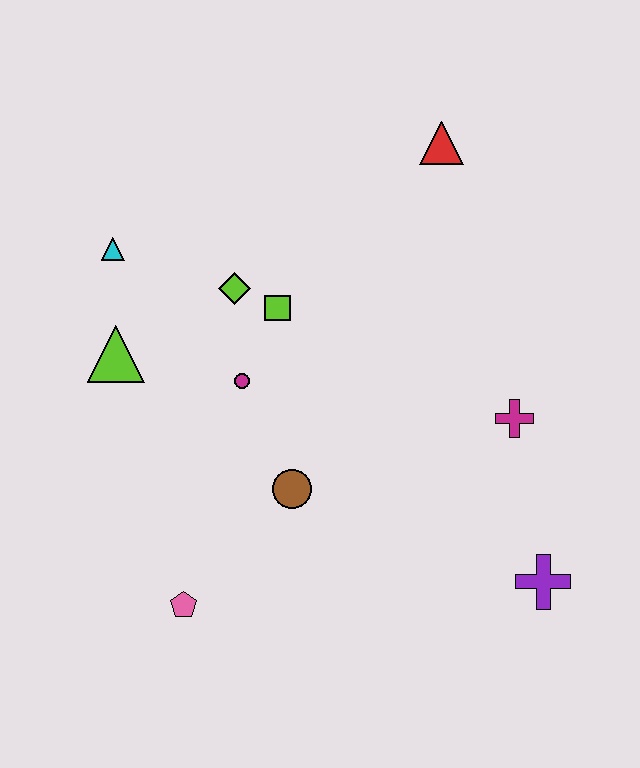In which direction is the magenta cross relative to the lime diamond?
The magenta cross is to the right of the lime diamond.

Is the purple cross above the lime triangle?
No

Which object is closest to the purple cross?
The magenta cross is closest to the purple cross.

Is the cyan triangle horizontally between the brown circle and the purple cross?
No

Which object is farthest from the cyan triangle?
The purple cross is farthest from the cyan triangle.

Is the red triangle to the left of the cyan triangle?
No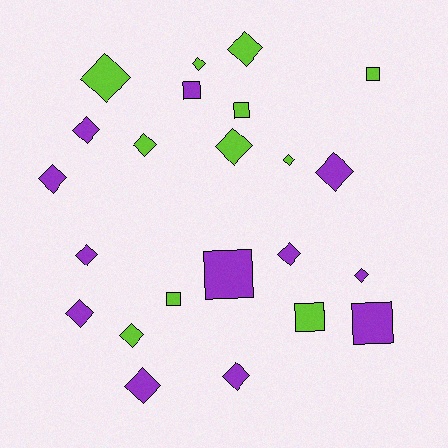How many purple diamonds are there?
There are 9 purple diamonds.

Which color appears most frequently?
Purple, with 12 objects.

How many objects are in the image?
There are 23 objects.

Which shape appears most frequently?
Diamond, with 16 objects.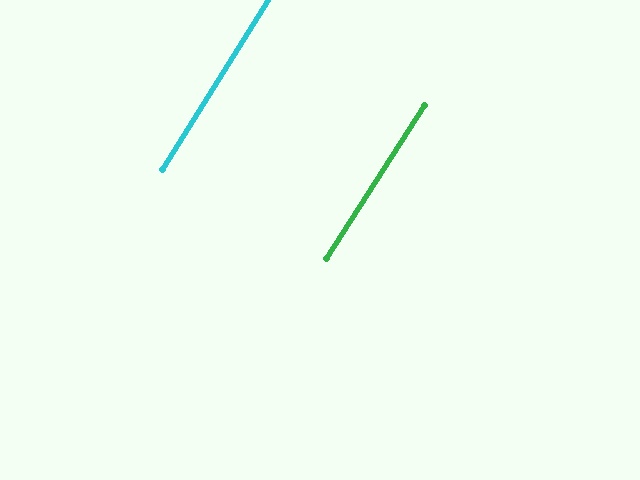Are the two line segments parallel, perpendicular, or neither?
Parallel — their directions differ by only 1.1°.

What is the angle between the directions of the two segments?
Approximately 1 degree.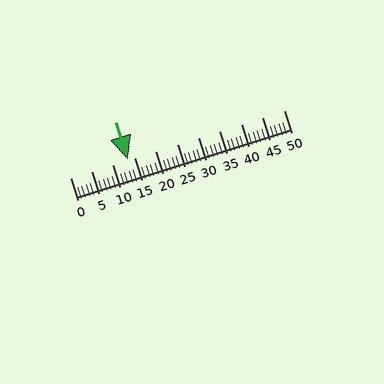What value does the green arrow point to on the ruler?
The green arrow points to approximately 14.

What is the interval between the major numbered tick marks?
The major tick marks are spaced 5 units apart.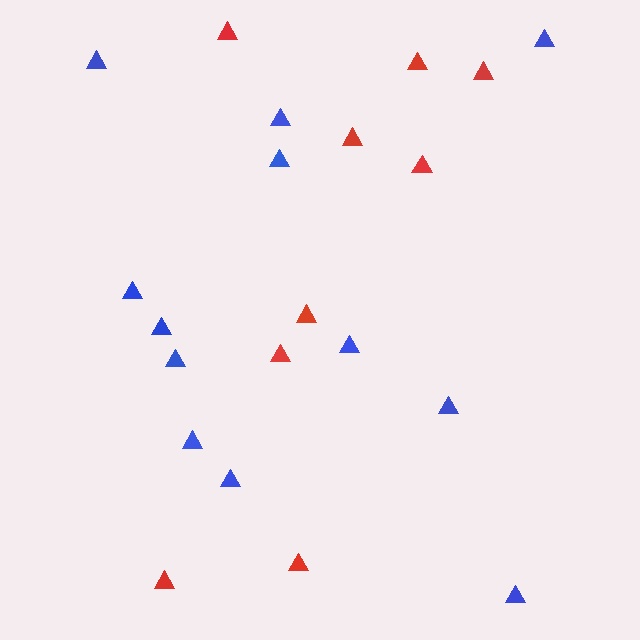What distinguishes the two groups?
There are 2 groups: one group of blue triangles (12) and one group of red triangles (9).